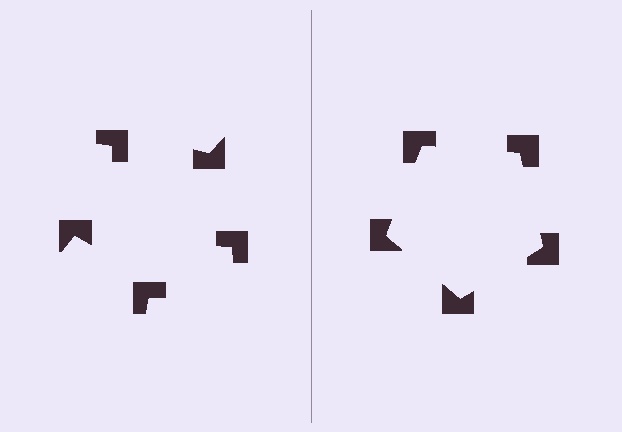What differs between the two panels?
The notched squares are positioned identically on both sides; only the wedge orientations differ. On the right they align to a pentagon; on the left they are misaligned.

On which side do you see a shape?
An illusory pentagon appears on the right side. On the left side the wedge cuts are rotated, so no coherent shape forms.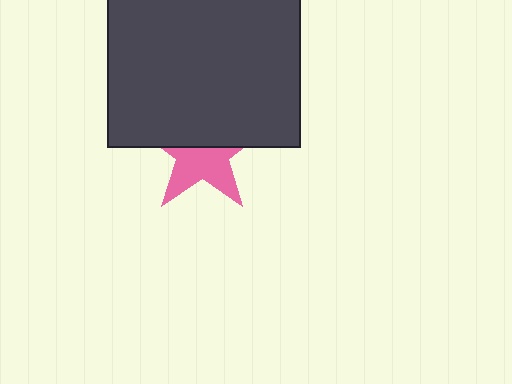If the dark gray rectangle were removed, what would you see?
You would see the complete pink star.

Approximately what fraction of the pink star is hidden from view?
Roughly 49% of the pink star is hidden behind the dark gray rectangle.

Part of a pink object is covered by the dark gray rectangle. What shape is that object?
It is a star.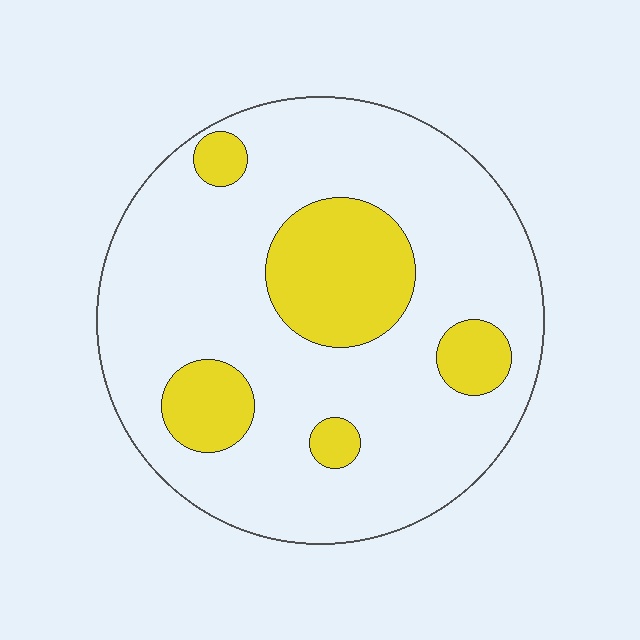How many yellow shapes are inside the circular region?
5.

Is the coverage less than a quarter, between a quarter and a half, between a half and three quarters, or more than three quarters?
Less than a quarter.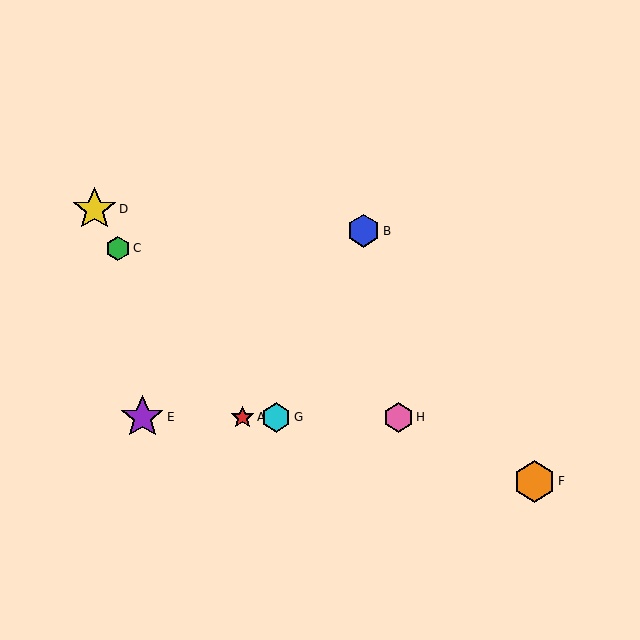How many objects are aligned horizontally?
4 objects (A, E, G, H) are aligned horizontally.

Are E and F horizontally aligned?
No, E is at y≈417 and F is at y≈481.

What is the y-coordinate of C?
Object C is at y≈248.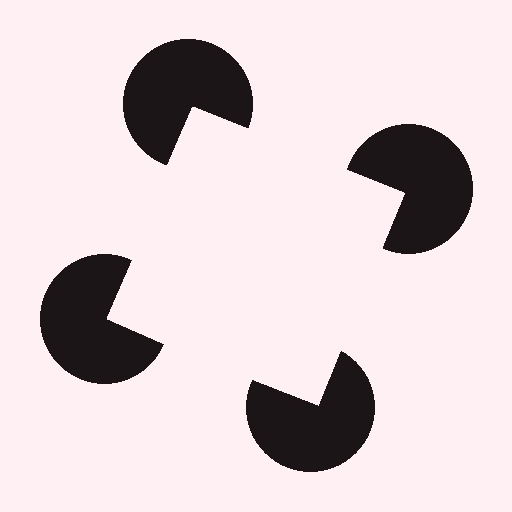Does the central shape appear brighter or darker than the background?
It typically appears slightly brighter than the background, even though no actual brightness change is drawn.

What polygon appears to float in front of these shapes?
An illusory square — its edges are inferred from the aligned wedge cuts in the pac-man discs, not physically drawn.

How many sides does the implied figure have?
4 sides.